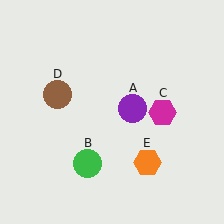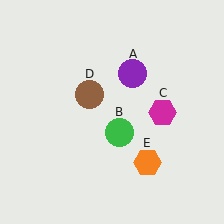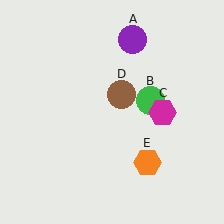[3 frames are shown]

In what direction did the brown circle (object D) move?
The brown circle (object D) moved right.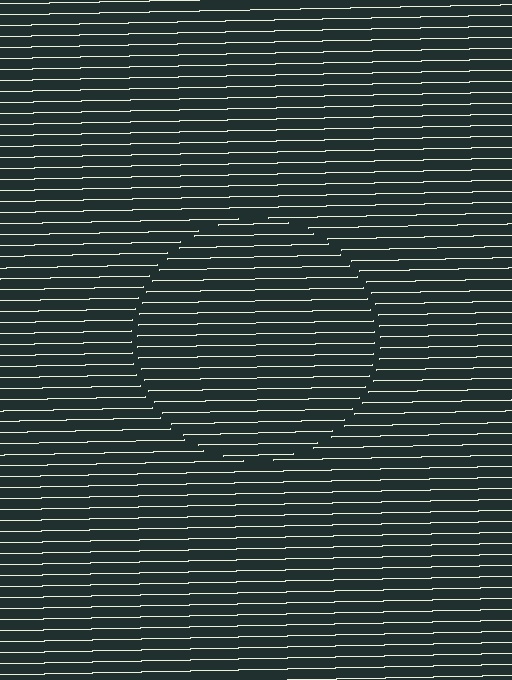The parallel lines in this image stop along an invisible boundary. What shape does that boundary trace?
An illusory circle. The interior of the shape contains the same grating, shifted by half a period — the contour is defined by the phase discontinuity where line-ends from the inner and outer gratings abut.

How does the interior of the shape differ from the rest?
The interior of the shape contains the same grating, shifted by half a period — the contour is defined by the phase discontinuity where line-ends from the inner and outer gratings abut.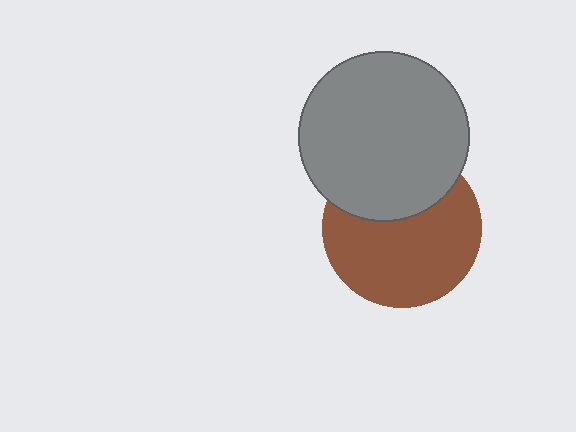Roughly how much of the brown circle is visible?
Most of it is visible (roughly 65%).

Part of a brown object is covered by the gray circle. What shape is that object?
It is a circle.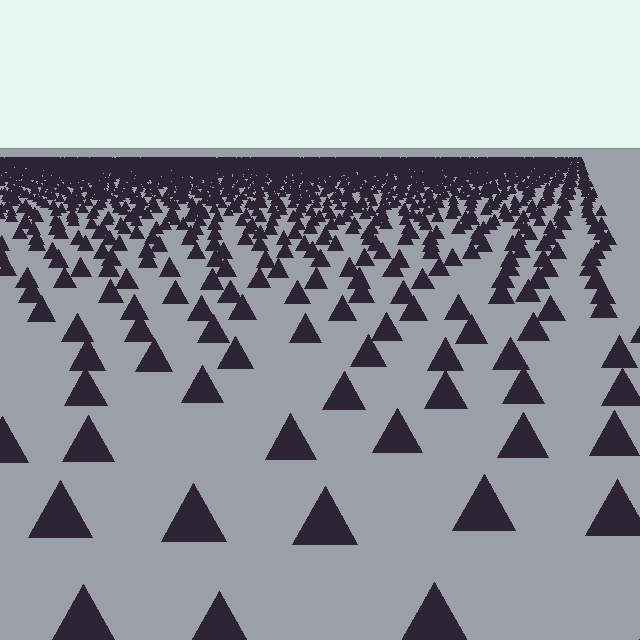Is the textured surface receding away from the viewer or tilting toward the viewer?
The surface is receding away from the viewer. Texture elements get smaller and denser toward the top.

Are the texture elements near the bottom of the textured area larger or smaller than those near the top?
Larger. Near the bottom, elements are closer to the viewer and appear at a bigger on-screen size.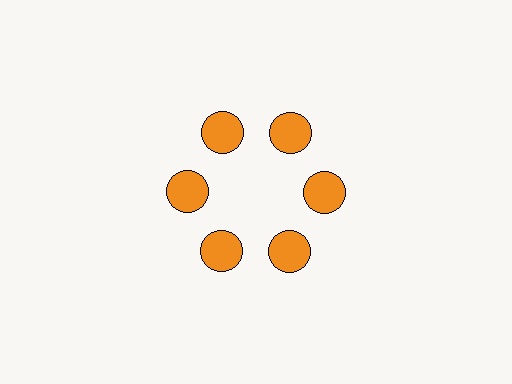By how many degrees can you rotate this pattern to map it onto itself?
The pattern maps onto itself every 60 degrees of rotation.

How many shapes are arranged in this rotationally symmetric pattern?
There are 6 shapes, arranged in 6 groups of 1.